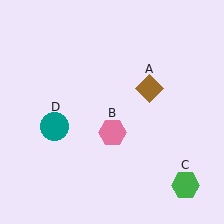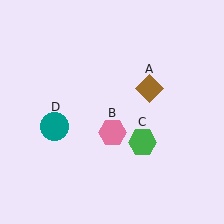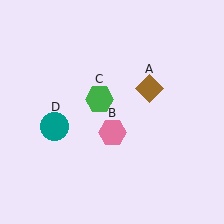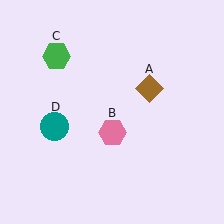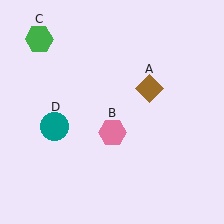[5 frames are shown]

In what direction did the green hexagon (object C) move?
The green hexagon (object C) moved up and to the left.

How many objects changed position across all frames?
1 object changed position: green hexagon (object C).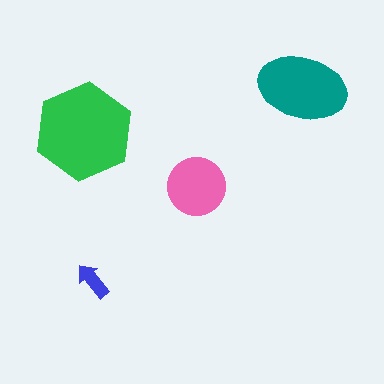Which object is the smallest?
The blue arrow.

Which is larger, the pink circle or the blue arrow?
The pink circle.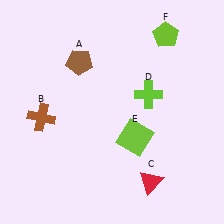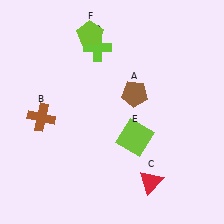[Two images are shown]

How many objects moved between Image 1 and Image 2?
3 objects moved between the two images.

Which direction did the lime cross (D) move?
The lime cross (D) moved left.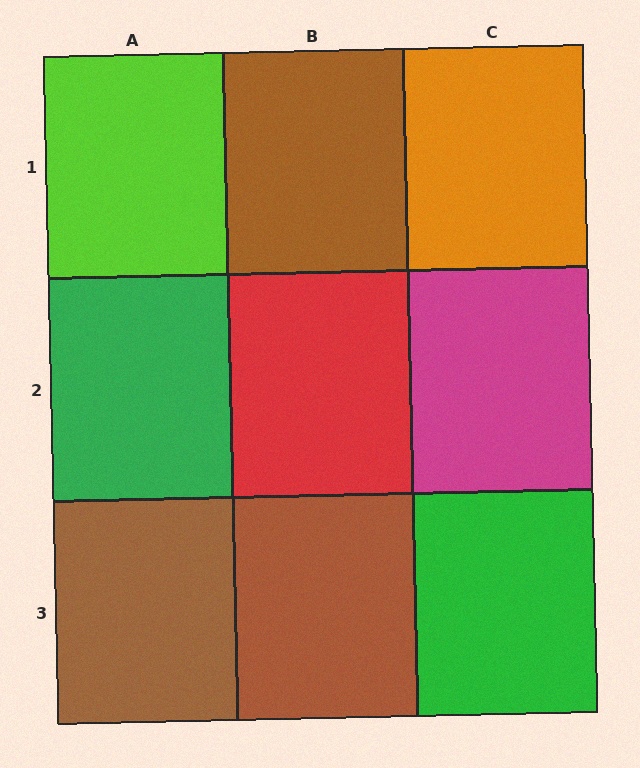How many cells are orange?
1 cell is orange.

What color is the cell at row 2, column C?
Magenta.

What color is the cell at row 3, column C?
Green.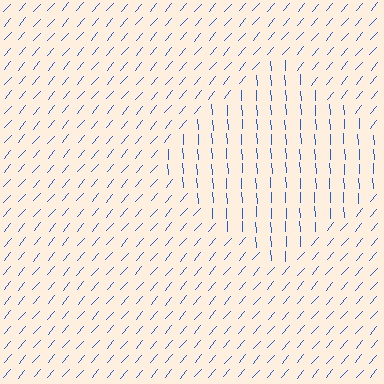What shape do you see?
I see a diamond.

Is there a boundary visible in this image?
Yes, there is a texture boundary formed by a change in line orientation.